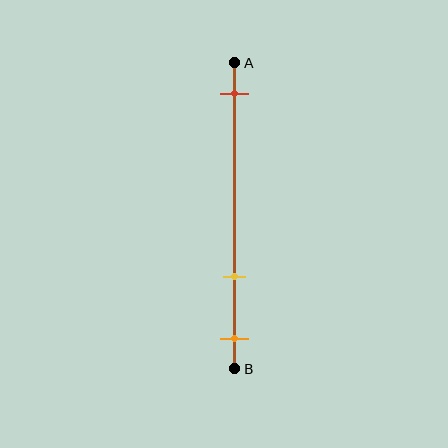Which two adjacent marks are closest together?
The yellow and orange marks are the closest adjacent pair.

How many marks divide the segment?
There are 3 marks dividing the segment.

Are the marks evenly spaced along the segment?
No, the marks are not evenly spaced.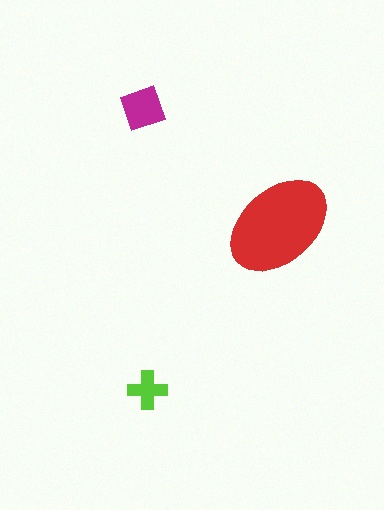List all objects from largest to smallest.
The red ellipse, the magenta diamond, the lime cross.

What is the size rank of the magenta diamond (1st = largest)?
2nd.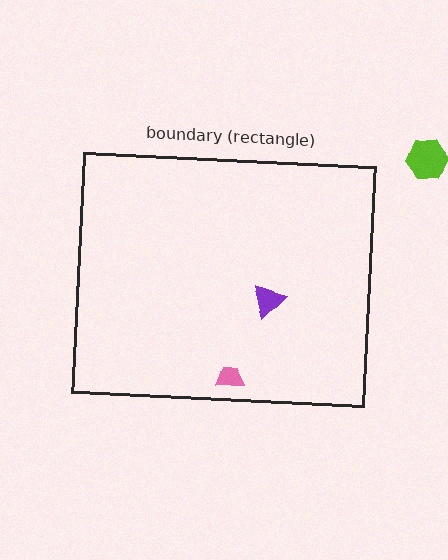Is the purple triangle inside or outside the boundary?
Inside.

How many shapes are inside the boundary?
2 inside, 1 outside.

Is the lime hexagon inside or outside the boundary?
Outside.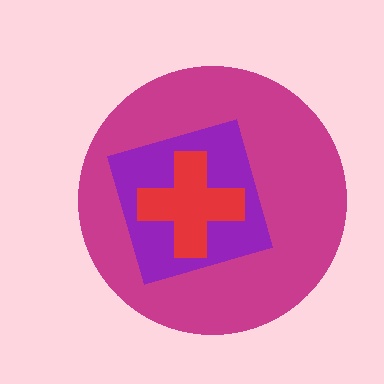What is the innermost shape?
The red cross.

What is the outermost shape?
The magenta circle.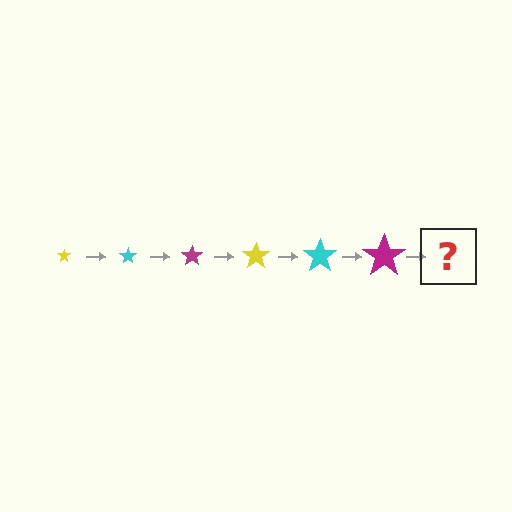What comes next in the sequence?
The next element should be a yellow star, larger than the previous one.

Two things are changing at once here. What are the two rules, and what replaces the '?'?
The two rules are that the star grows larger each step and the color cycles through yellow, cyan, and magenta. The '?' should be a yellow star, larger than the previous one.